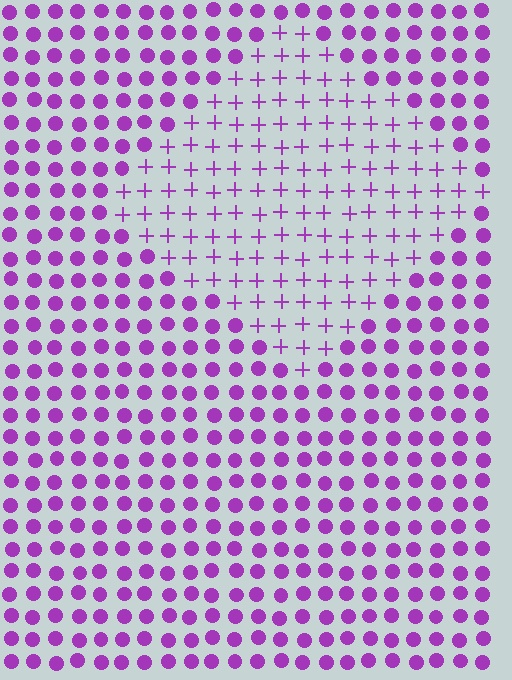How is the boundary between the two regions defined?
The boundary is defined by a change in element shape: plus signs inside vs. circles outside. All elements share the same color and spacing.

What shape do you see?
I see a diamond.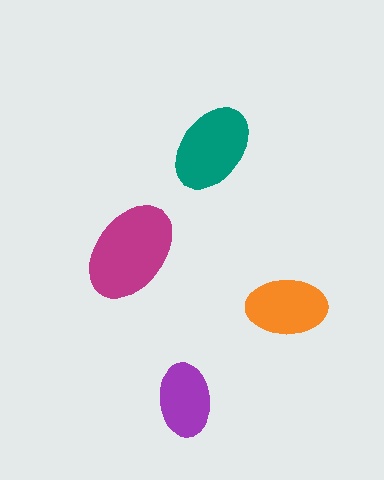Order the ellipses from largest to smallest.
the magenta one, the teal one, the orange one, the purple one.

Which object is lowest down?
The purple ellipse is bottommost.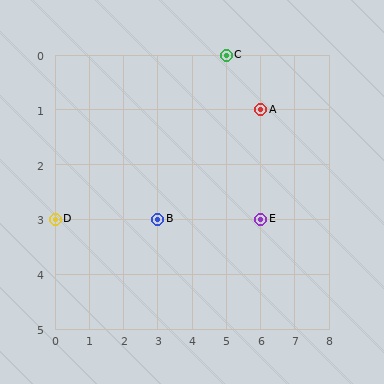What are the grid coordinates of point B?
Point B is at grid coordinates (3, 3).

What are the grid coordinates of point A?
Point A is at grid coordinates (6, 1).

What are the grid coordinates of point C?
Point C is at grid coordinates (5, 0).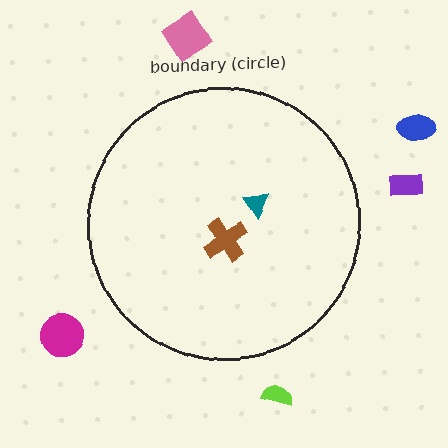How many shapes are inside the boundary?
2 inside, 5 outside.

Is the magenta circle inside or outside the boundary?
Outside.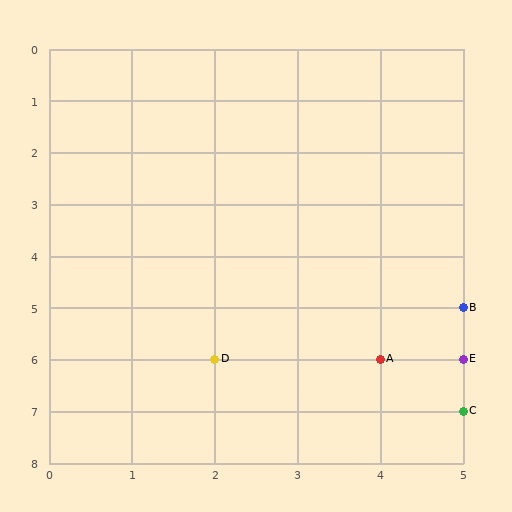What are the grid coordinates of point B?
Point B is at grid coordinates (5, 5).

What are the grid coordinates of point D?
Point D is at grid coordinates (2, 6).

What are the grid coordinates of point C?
Point C is at grid coordinates (5, 7).